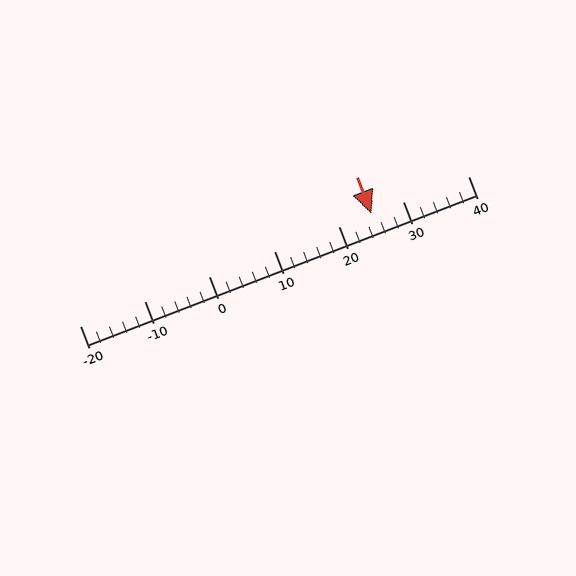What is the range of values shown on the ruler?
The ruler shows values from -20 to 40.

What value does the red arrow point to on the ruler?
The red arrow points to approximately 25.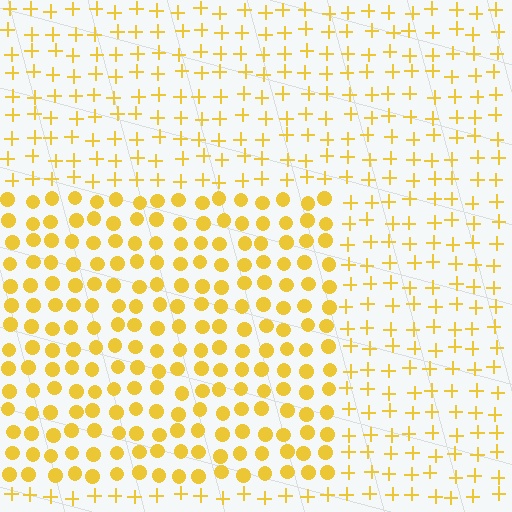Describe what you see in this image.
The image is filled with small yellow elements arranged in a uniform grid. A rectangle-shaped region contains circles, while the surrounding area contains plus signs. The boundary is defined purely by the change in element shape.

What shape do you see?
I see a rectangle.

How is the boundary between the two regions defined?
The boundary is defined by a change in element shape: circles inside vs. plus signs outside. All elements share the same color and spacing.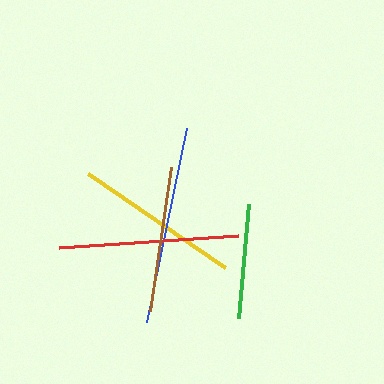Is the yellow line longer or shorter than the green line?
The yellow line is longer than the green line.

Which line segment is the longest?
The blue line is the longest at approximately 198 pixels.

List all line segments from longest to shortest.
From longest to shortest: blue, red, yellow, brown, green.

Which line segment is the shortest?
The green line is the shortest at approximately 115 pixels.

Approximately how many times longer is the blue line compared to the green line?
The blue line is approximately 1.7 times the length of the green line.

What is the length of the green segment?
The green segment is approximately 115 pixels long.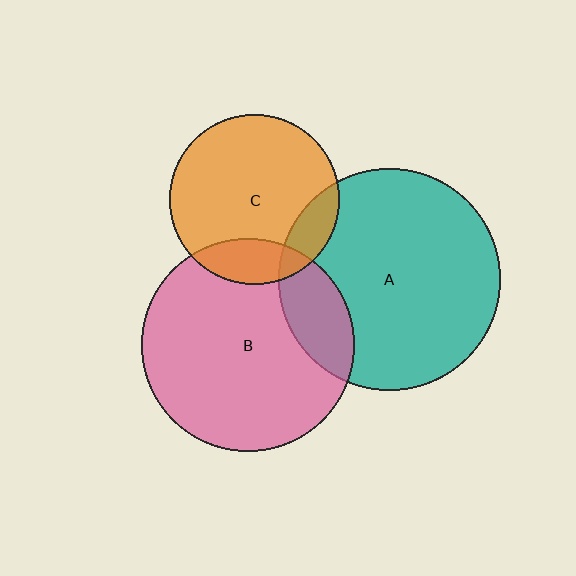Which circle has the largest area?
Circle A (teal).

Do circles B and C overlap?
Yes.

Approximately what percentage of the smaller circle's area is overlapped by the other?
Approximately 15%.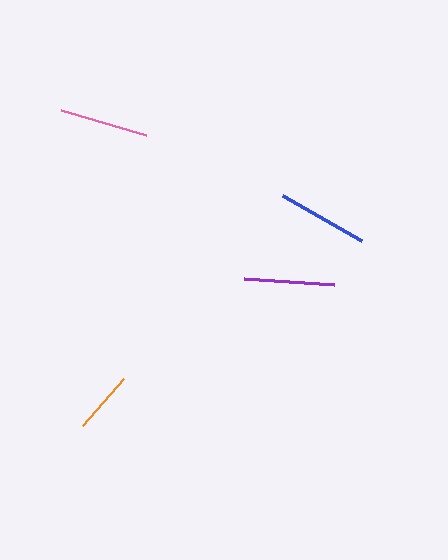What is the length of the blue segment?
The blue segment is approximately 91 pixels long.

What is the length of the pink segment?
The pink segment is approximately 88 pixels long.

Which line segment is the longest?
The blue line is the longest at approximately 91 pixels.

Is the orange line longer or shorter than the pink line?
The pink line is longer than the orange line.